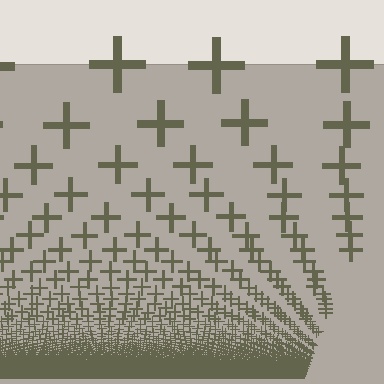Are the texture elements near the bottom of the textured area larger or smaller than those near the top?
Smaller. The gradient is inverted — elements near the bottom are smaller and denser.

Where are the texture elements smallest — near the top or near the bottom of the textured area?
Near the bottom.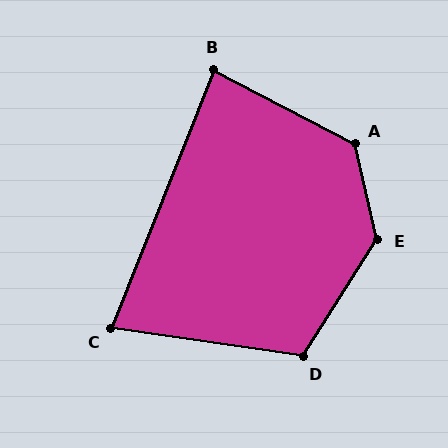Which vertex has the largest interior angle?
E, at approximately 135 degrees.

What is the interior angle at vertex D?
Approximately 114 degrees (obtuse).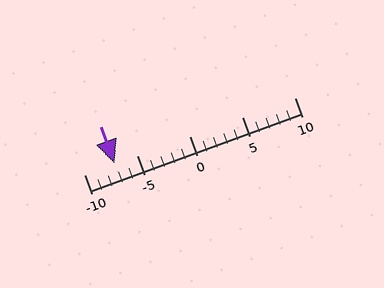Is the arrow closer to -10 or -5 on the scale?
The arrow is closer to -5.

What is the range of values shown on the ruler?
The ruler shows values from -10 to 10.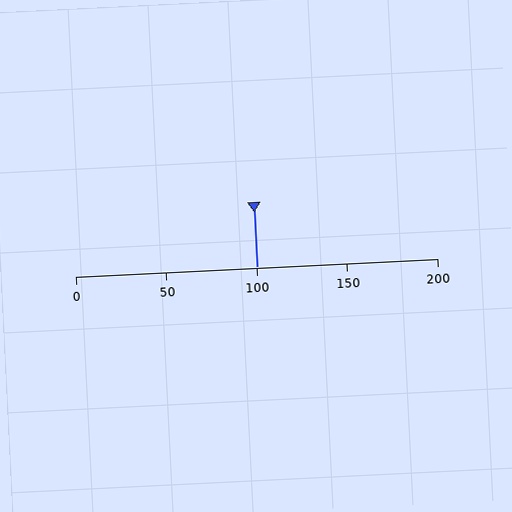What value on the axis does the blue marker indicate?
The marker indicates approximately 100.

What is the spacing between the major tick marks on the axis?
The major ticks are spaced 50 apart.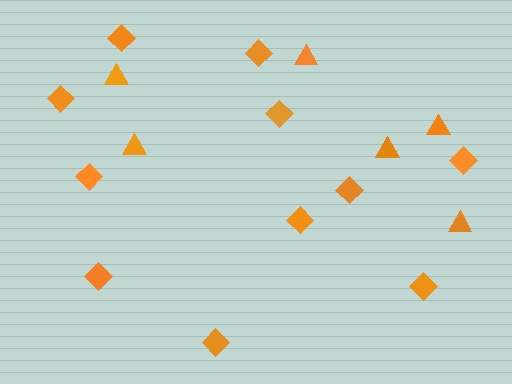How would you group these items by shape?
There are 2 groups: one group of diamonds (11) and one group of triangles (6).